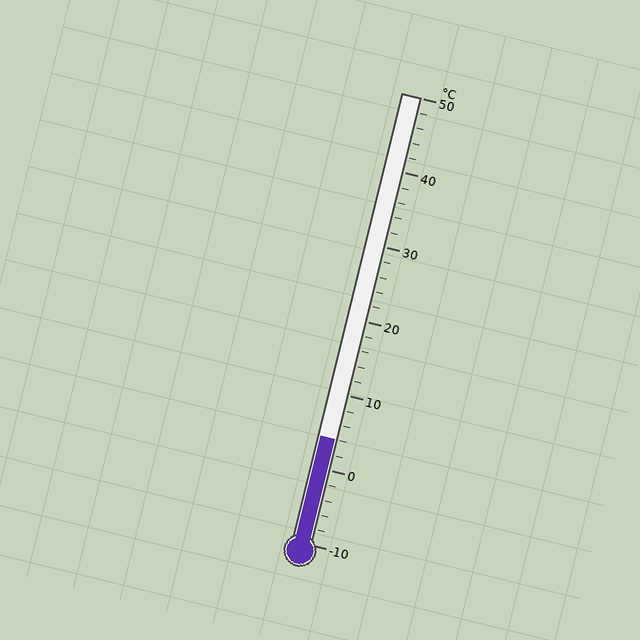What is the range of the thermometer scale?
The thermometer scale ranges from -10°C to 50°C.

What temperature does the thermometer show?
The thermometer shows approximately 4°C.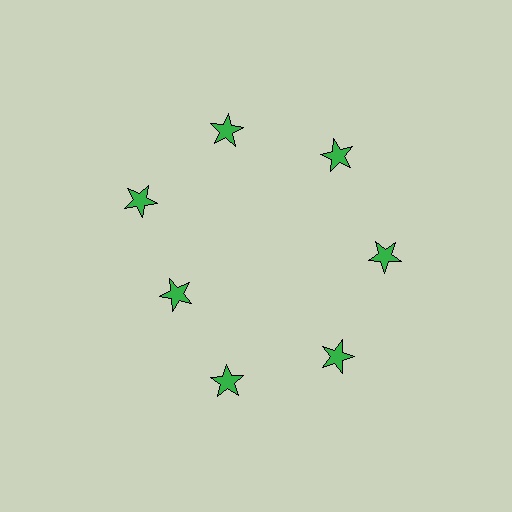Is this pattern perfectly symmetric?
No. The 7 green stars are arranged in a ring, but one element near the 8 o'clock position is pulled inward toward the center, breaking the 7-fold rotational symmetry.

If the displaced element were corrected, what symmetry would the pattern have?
It would have 7-fold rotational symmetry — the pattern would map onto itself every 51 degrees.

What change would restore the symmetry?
The symmetry would be restored by moving it outward, back onto the ring so that all 7 stars sit at equal angles and equal distance from the center.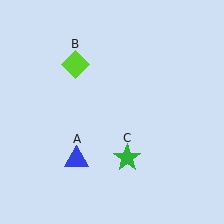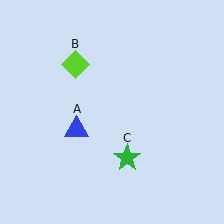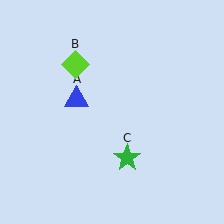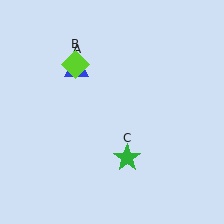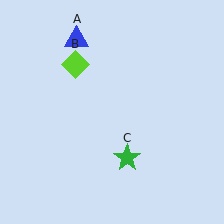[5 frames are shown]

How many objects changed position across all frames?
1 object changed position: blue triangle (object A).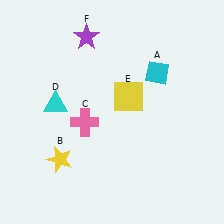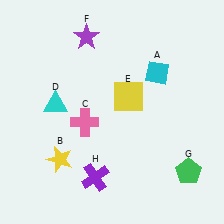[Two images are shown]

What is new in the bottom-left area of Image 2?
A purple cross (H) was added in the bottom-left area of Image 2.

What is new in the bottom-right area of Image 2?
A green pentagon (G) was added in the bottom-right area of Image 2.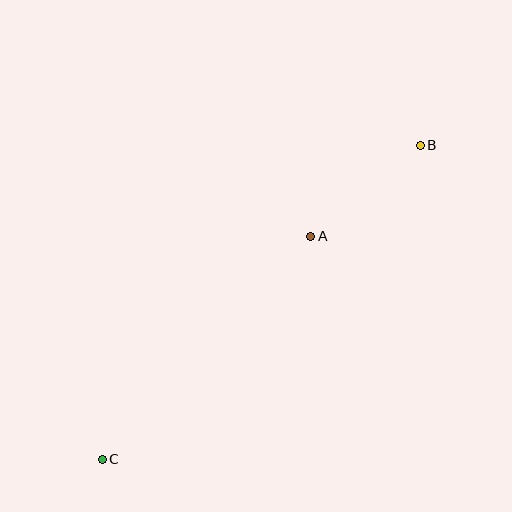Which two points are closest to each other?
Points A and B are closest to each other.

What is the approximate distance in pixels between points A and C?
The distance between A and C is approximately 305 pixels.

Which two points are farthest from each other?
Points B and C are farthest from each other.